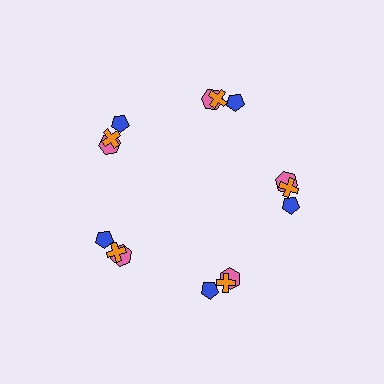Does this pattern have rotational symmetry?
Yes, this pattern has 5-fold rotational symmetry. It looks the same after rotating 72 degrees around the center.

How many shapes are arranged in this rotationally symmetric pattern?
There are 15 shapes, arranged in 5 groups of 3.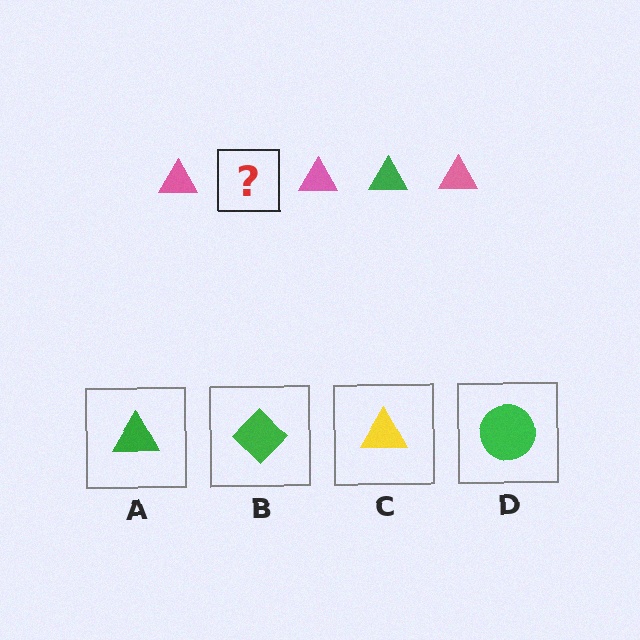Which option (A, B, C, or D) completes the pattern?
A.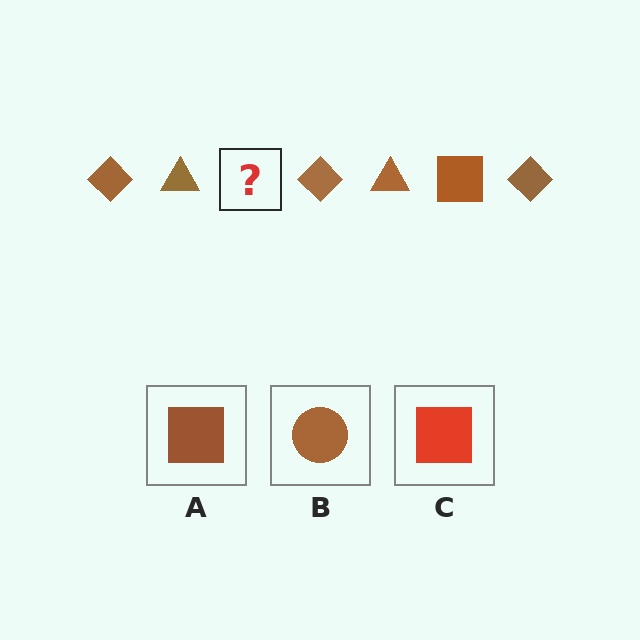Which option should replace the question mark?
Option A.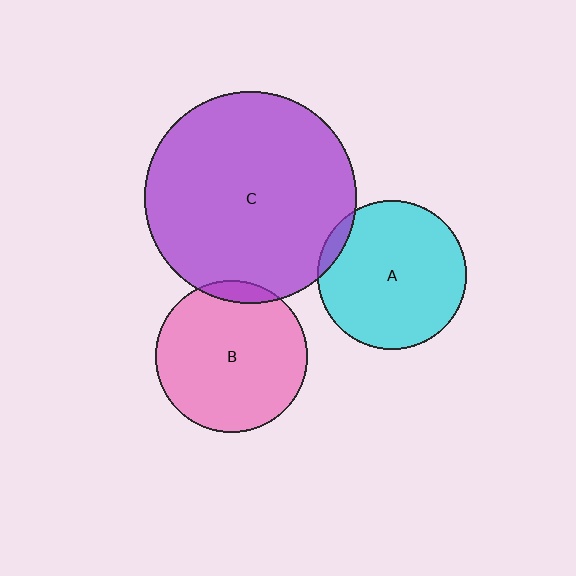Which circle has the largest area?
Circle C (purple).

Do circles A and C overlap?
Yes.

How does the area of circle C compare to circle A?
Approximately 2.0 times.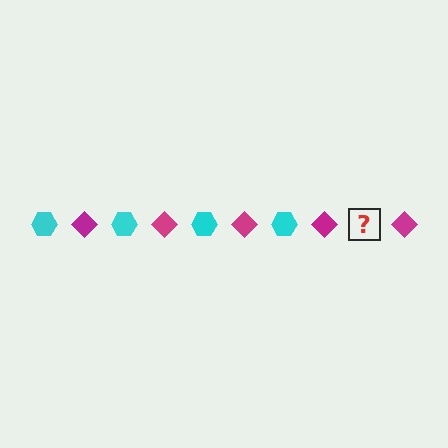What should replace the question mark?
The question mark should be replaced with a cyan hexagon.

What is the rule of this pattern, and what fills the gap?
The rule is that the pattern alternates between cyan hexagon and magenta diamond. The gap should be filled with a cyan hexagon.